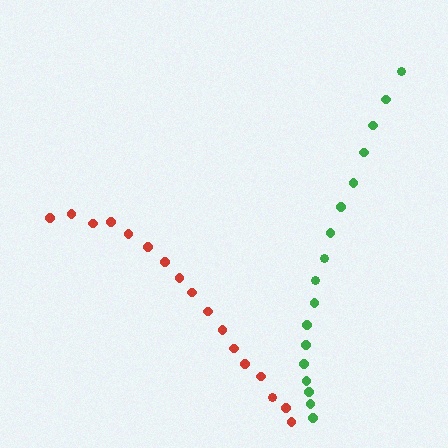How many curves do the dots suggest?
There are 2 distinct paths.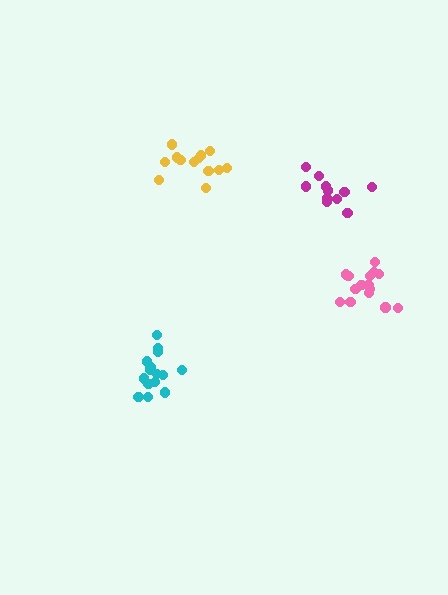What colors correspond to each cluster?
The clusters are colored: magenta, cyan, pink, yellow.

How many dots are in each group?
Group 1: 11 dots, Group 2: 15 dots, Group 3: 15 dots, Group 4: 13 dots (54 total).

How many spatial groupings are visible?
There are 4 spatial groupings.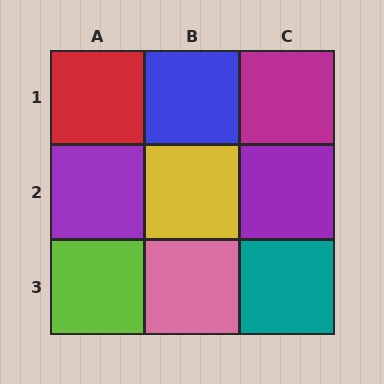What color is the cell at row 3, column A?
Lime.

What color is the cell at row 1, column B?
Blue.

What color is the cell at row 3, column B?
Pink.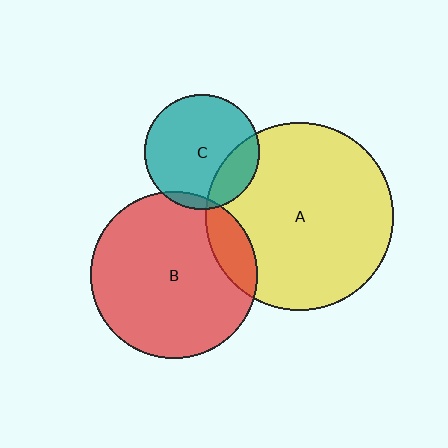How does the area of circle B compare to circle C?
Approximately 2.1 times.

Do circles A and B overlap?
Yes.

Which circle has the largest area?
Circle A (yellow).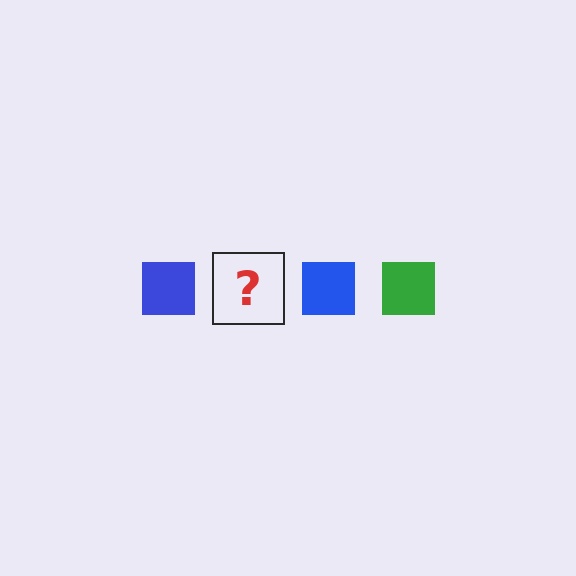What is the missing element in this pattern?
The missing element is a green square.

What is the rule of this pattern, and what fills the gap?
The rule is that the pattern cycles through blue, green squares. The gap should be filled with a green square.